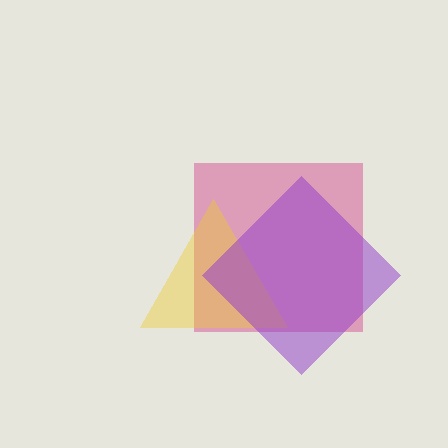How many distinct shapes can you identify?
There are 3 distinct shapes: a pink square, a yellow triangle, a purple diamond.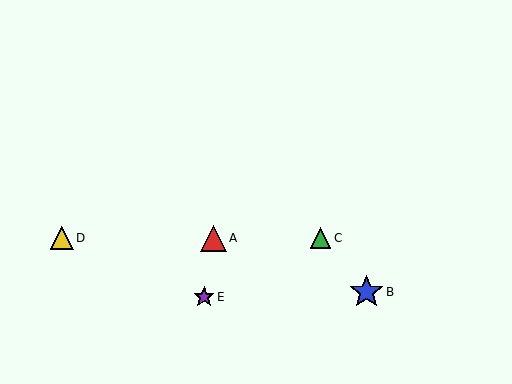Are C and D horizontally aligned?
Yes, both are at y≈238.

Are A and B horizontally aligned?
No, A is at y≈238 and B is at y≈292.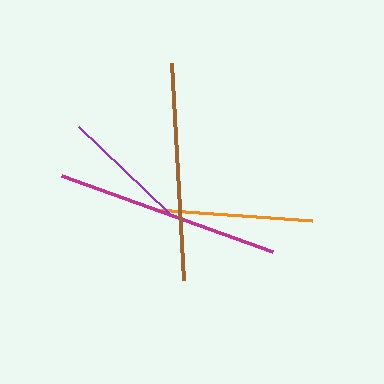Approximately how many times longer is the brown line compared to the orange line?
The brown line is approximately 1.4 times the length of the orange line.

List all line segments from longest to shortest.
From longest to shortest: magenta, brown, orange, purple.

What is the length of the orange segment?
The orange segment is approximately 155 pixels long.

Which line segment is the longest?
The magenta line is the longest at approximately 225 pixels.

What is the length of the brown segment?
The brown segment is approximately 217 pixels long.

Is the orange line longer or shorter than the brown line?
The brown line is longer than the orange line.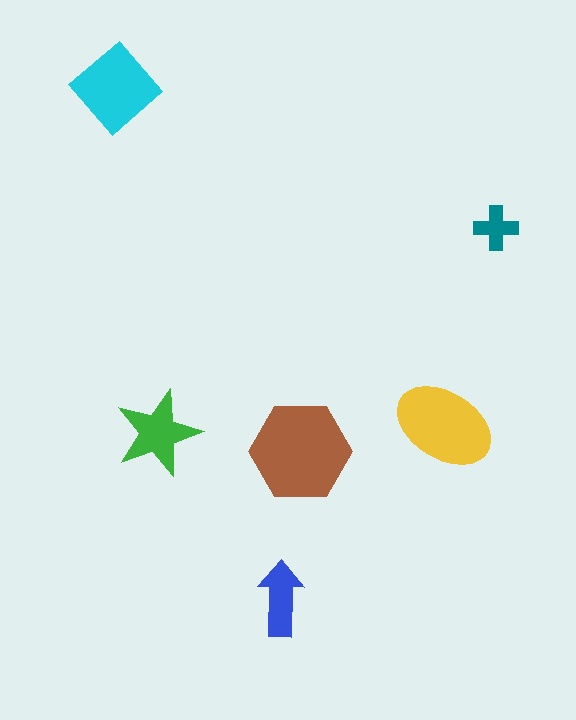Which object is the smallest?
The teal cross.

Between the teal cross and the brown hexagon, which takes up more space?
The brown hexagon.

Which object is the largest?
The brown hexagon.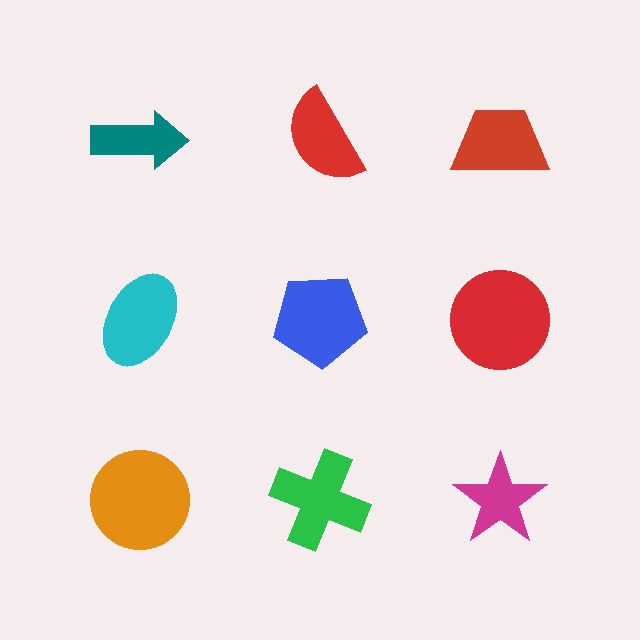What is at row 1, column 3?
A red trapezoid.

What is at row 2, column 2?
A blue pentagon.